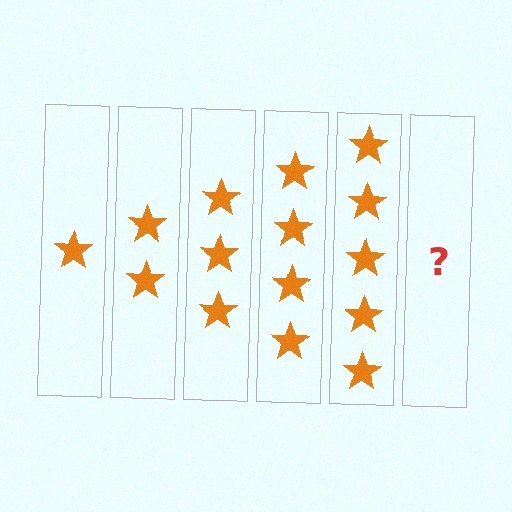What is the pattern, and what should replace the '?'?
The pattern is that each step adds one more star. The '?' should be 6 stars.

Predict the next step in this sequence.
The next step is 6 stars.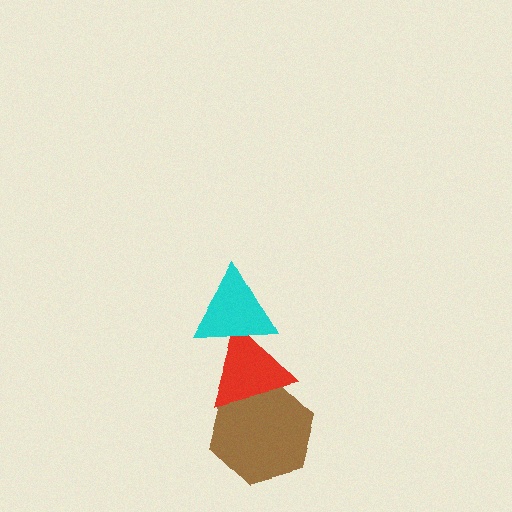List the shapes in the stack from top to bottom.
From top to bottom: the cyan triangle, the red triangle, the brown hexagon.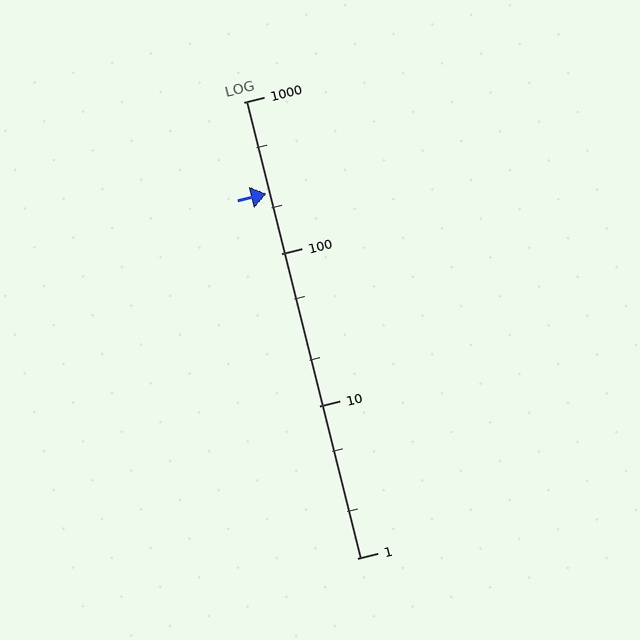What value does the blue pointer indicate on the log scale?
The pointer indicates approximately 250.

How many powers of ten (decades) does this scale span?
The scale spans 3 decades, from 1 to 1000.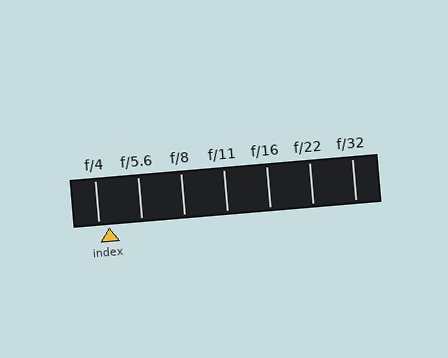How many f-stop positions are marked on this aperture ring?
There are 7 f-stop positions marked.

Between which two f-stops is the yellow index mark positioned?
The index mark is between f/4 and f/5.6.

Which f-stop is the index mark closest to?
The index mark is closest to f/4.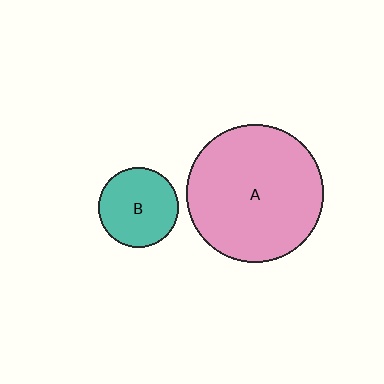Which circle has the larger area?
Circle A (pink).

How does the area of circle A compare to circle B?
Approximately 3.0 times.